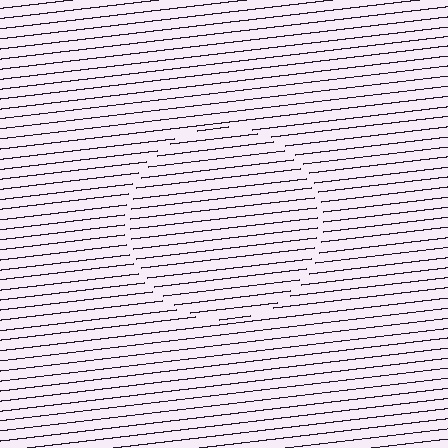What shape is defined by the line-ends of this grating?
An illusory circle. The interior of the shape contains the same grating, shifted by half a period — the contour is defined by the phase discontinuity where line-ends from the inner and outer gratings abut.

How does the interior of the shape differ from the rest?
The interior of the shape contains the same grating, shifted by half a period — the contour is defined by the phase discontinuity where line-ends from the inner and outer gratings abut.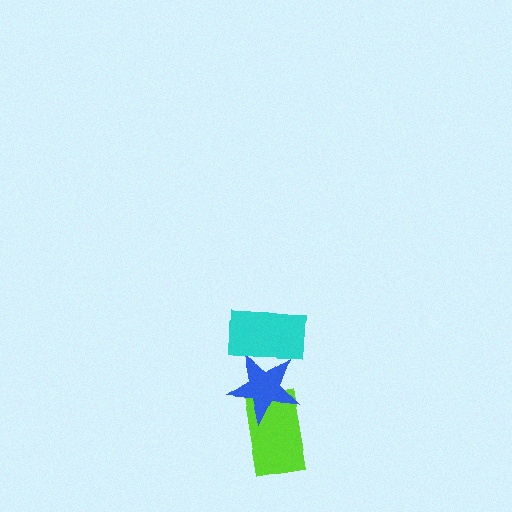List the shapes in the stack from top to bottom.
From top to bottom: the cyan rectangle, the blue star, the lime rectangle.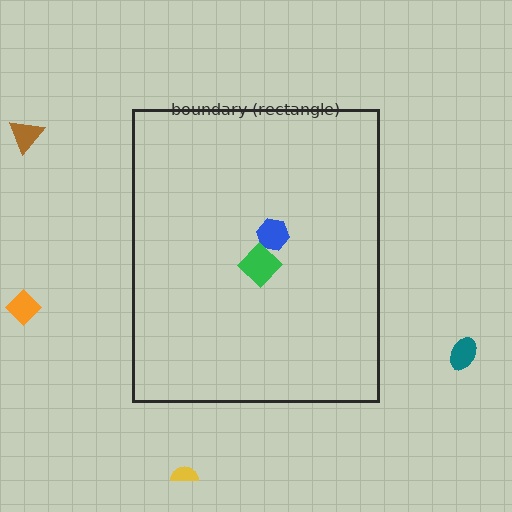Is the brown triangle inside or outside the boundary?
Outside.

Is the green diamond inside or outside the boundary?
Inside.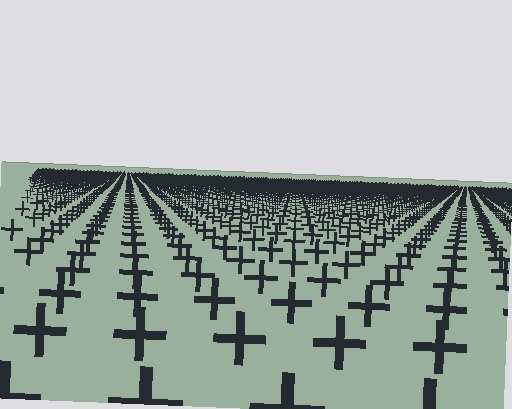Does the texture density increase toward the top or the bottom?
Density increases toward the top.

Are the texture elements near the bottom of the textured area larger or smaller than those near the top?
Larger. Near the bottom, elements are closer to the viewer and appear at a bigger on-screen size.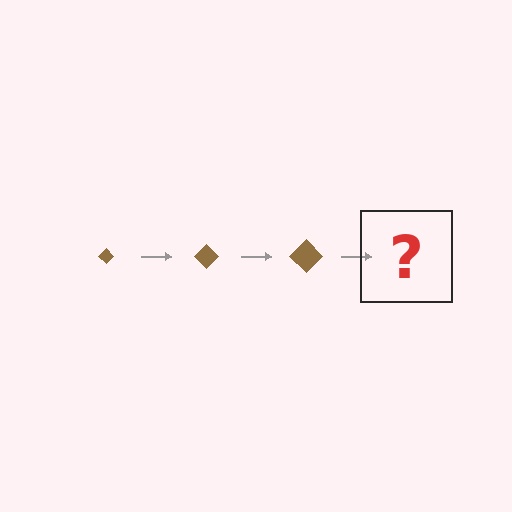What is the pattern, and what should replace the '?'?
The pattern is that the diamond gets progressively larger each step. The '?' should be a brown diamond, larger than the previous one.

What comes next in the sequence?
The next element should be a brown diamond, larger than the previous one.